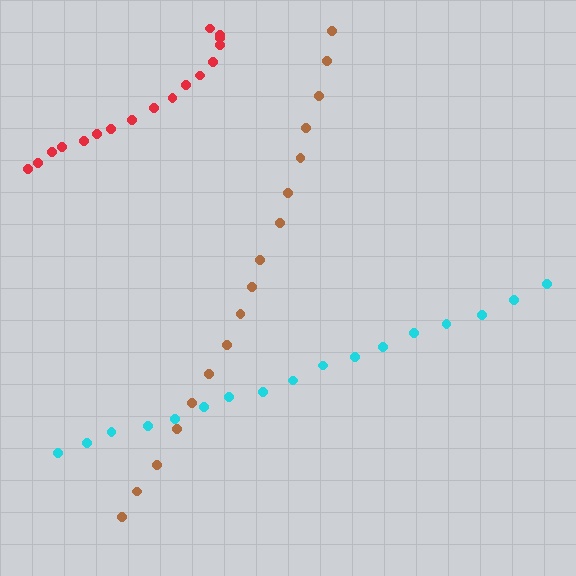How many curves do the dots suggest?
There are 3 distinct paths.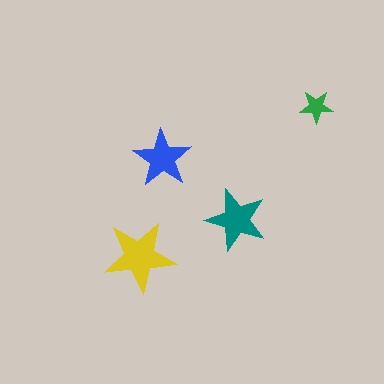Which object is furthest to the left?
The yellow star is leftmost.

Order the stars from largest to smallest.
the yellow one, the teal one, the blue one, the green one.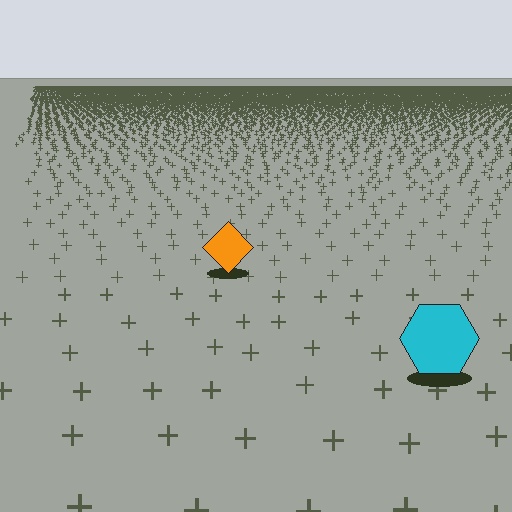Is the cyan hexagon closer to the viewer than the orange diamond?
Yes. The cyan hexagon is closer — you can tell from the texture gradient: the ground texture is coarser near it.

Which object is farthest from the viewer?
The orange diamond is farthest from the viewer. It appears smaller and the ground texture around it is denser.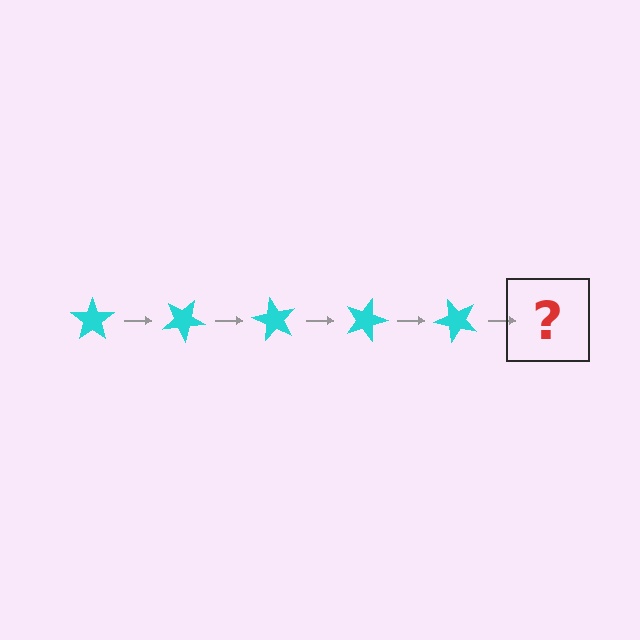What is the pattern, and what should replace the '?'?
The pattern is that the star rotates 30 degrees each step. The '?' should be a cyan star rotated 150 degrees.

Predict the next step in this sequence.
The next step is a cyan star rotated 150 degrees.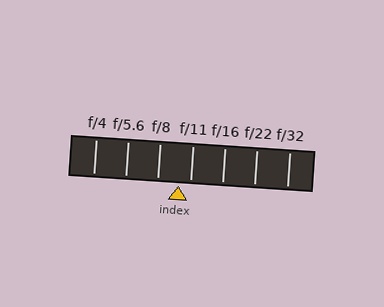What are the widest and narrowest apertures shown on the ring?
The widest aperture shown is f/4 and the narrowest is f/32.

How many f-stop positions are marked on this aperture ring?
There are 7 f-stop positions marked.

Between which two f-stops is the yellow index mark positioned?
The index mark is between f/8 and f/11.